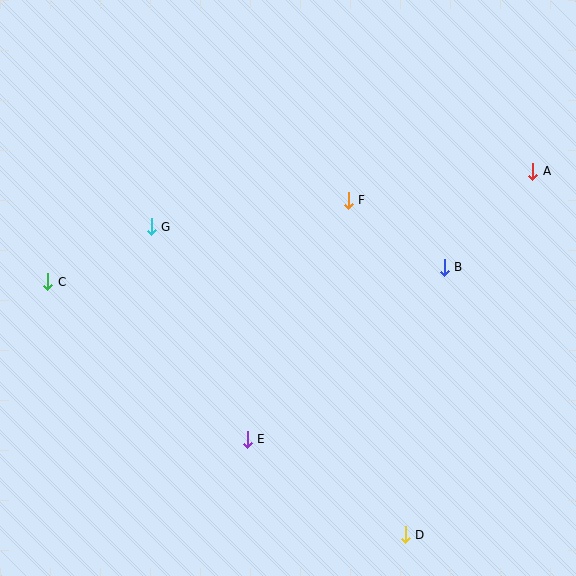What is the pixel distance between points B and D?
The distance between B and D is 270 pixels.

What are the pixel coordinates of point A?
Point A is at (533, 171).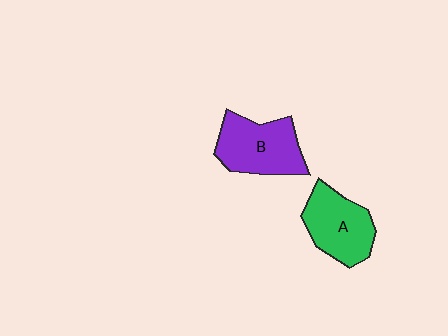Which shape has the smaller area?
Shape A (green).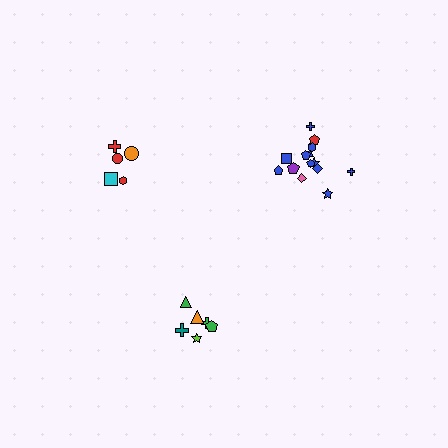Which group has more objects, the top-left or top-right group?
The top-right group.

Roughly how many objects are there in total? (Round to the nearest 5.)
Roughly 25 objects in total.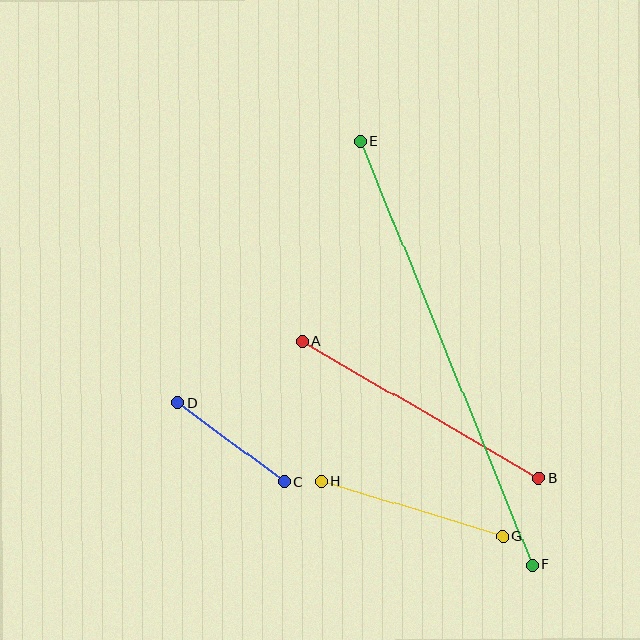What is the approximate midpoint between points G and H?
The midpoint is at approximately (412, 509) pixels.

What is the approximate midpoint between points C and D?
The midpoint is at approximately (231, 442) pixels.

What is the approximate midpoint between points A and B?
The midpoint is at approximately (421, 410) pixels.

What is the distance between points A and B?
The distance is approximately 274 pixels.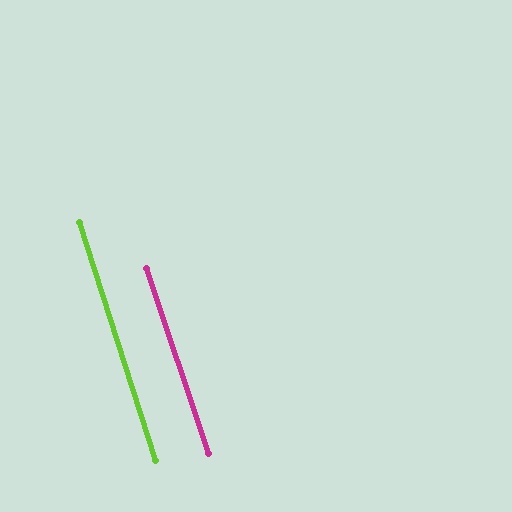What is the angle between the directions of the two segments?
Approximately 1 degree.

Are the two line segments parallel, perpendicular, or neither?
Parallel — their directions differ by only 0.7°.